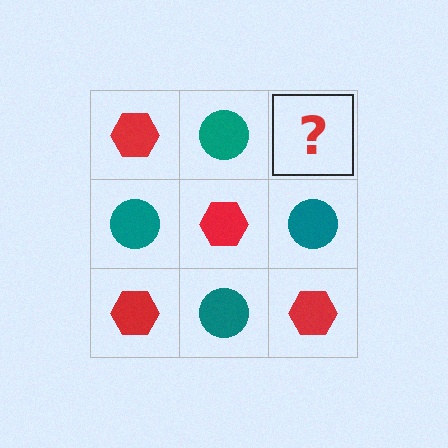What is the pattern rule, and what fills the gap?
The rule is that it alternates red hexagon and teal circle in a checkerboard pattern. The gap should be filled with a red hexagon.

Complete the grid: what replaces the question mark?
The question mark should be replaced with a red hexagon.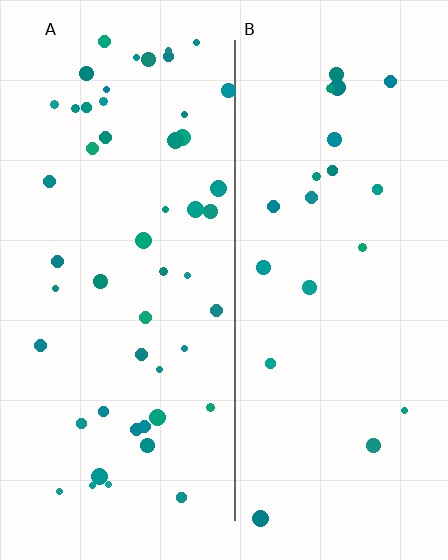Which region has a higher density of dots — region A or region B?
A (the left).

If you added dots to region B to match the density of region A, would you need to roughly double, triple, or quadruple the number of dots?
Approximately double.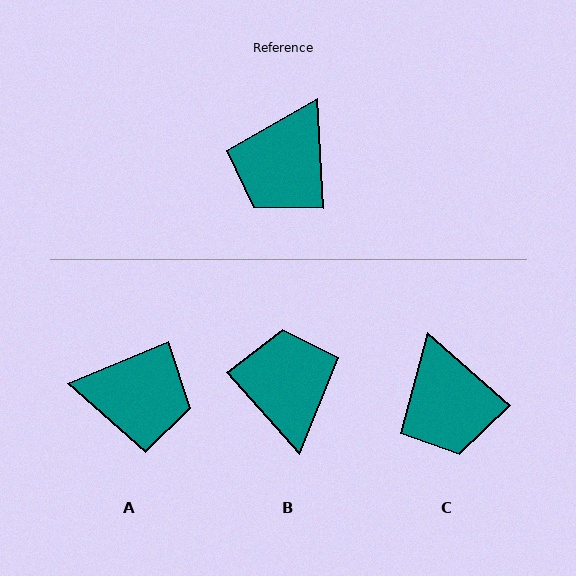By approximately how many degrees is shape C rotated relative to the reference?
Approximately 45 degrees counter-clockwise.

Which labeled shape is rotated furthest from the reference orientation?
B, about 142 degrees away.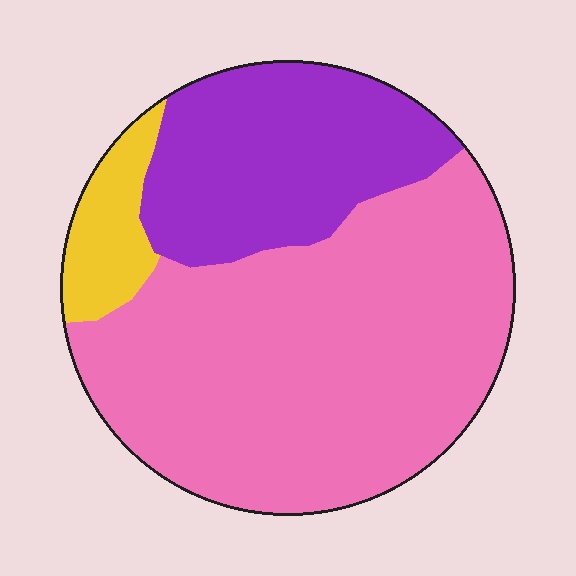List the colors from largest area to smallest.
From largest to smallest: pink, purple, yellow.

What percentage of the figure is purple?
Purple takes up about one quarter (1/4) of the figure.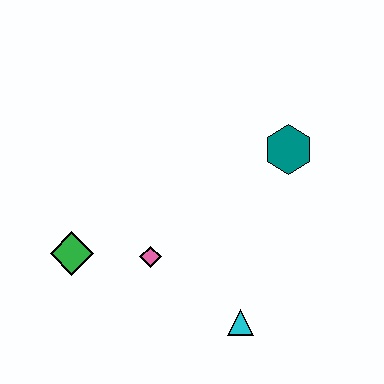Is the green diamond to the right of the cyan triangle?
No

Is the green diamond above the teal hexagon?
No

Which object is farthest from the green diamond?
The teal hexagon is farthest from the green diamond.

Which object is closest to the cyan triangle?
The pink diamond is closest to the cyan triangle.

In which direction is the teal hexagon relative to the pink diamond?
The teal hexagon is to the right of the pink diamond.